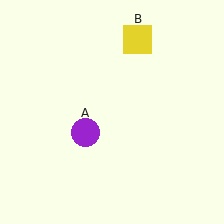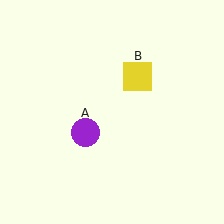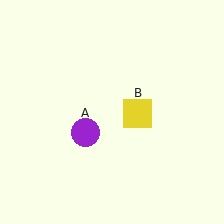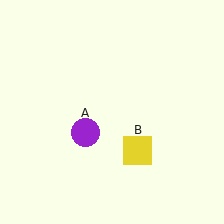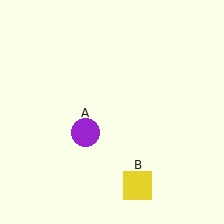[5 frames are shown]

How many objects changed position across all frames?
1 object changed position: yellow square (object B).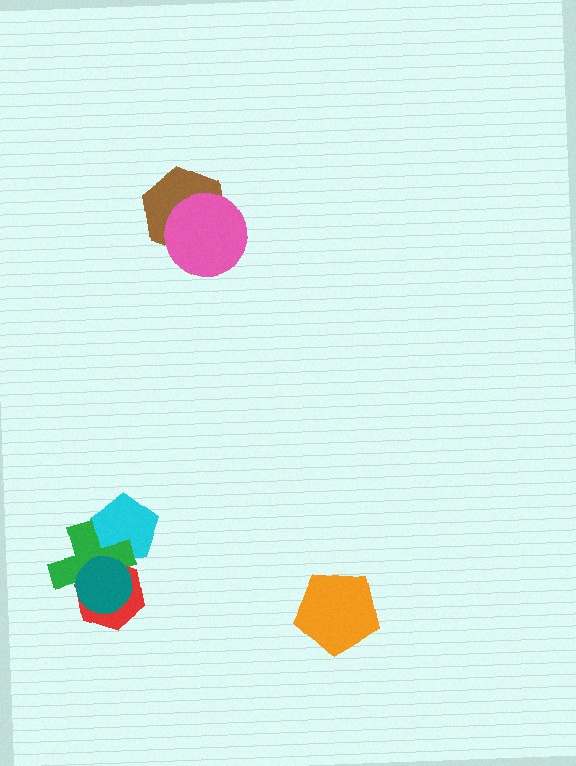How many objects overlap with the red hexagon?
2 objects overlap with the red hexagon.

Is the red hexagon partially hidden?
Yes, it is partially covered by another shape.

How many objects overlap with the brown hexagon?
1 object overlaps with the brown hexagon.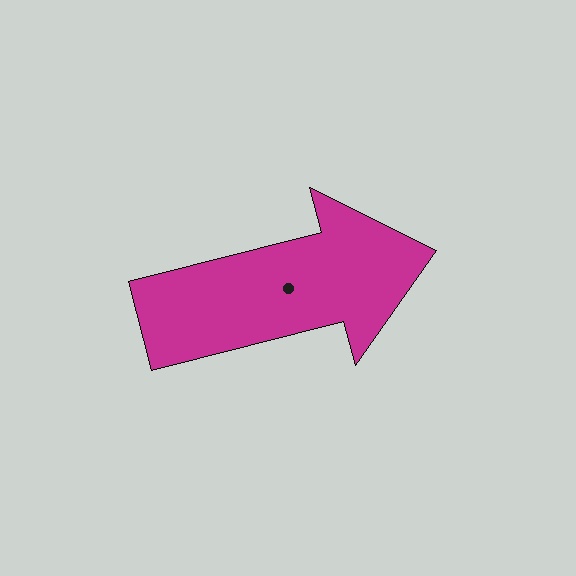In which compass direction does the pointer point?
East.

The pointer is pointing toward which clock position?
Roughly 3 o'clock.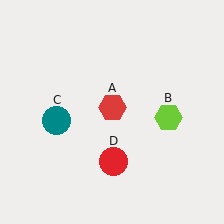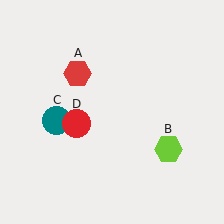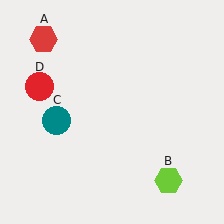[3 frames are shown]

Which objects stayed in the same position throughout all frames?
Teal circle (object C) remained stationary.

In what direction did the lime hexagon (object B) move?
The lime hexagon (object B) moved down.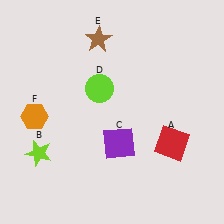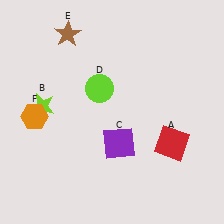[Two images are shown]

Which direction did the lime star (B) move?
The lime star (B) moved up.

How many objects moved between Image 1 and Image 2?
2 objects moved between the two images.